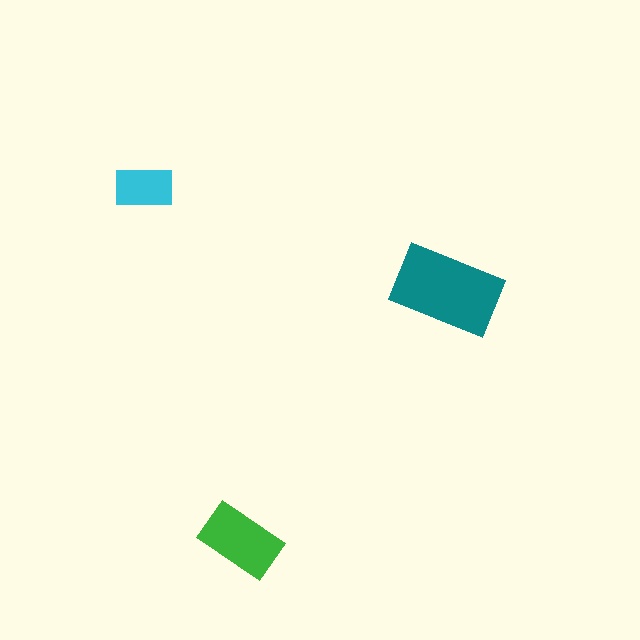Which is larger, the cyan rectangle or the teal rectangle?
The teal one.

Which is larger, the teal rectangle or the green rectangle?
The teal one.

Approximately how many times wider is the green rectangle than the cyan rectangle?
About 1.5 times wider.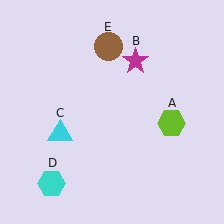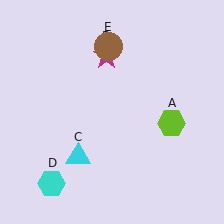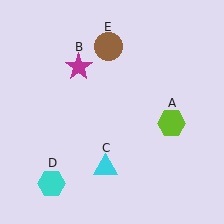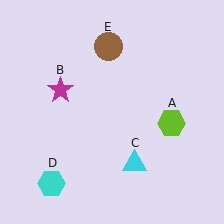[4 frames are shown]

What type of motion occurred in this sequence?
The magenta star (object B), cyan triangle (object C) rotated counterclockwise around the center of the scene.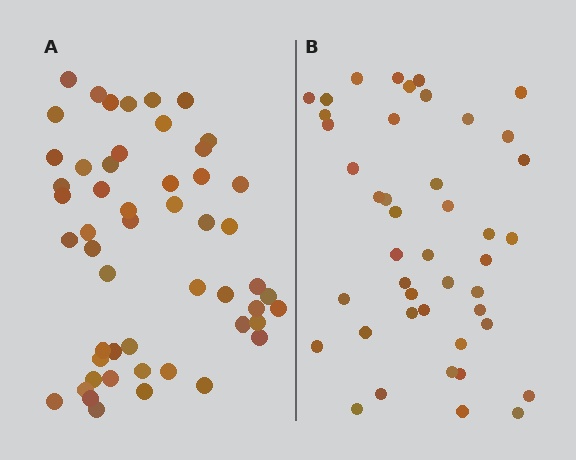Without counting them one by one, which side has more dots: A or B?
Region A (the left region) has more dots.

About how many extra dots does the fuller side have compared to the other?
Region A has roughly 8 or so more dots than region B.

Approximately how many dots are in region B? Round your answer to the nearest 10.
About 40 dots. (The exact count is 44, which rounds to 40.)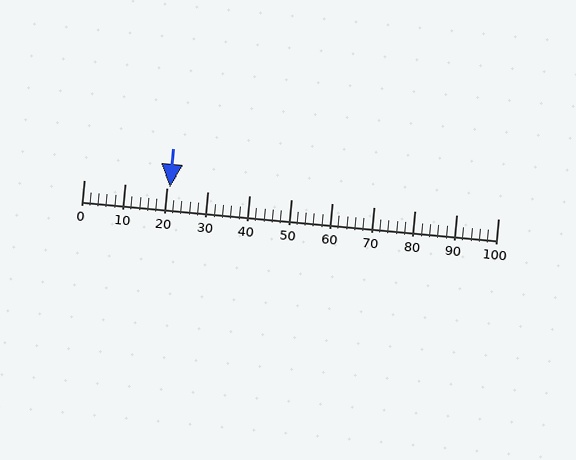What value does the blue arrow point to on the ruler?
The blue arrow points to approximately 21.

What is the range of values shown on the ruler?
The ruler shows values from 0 to 100.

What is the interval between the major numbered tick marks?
The major tick marks are spaced 10 units apart.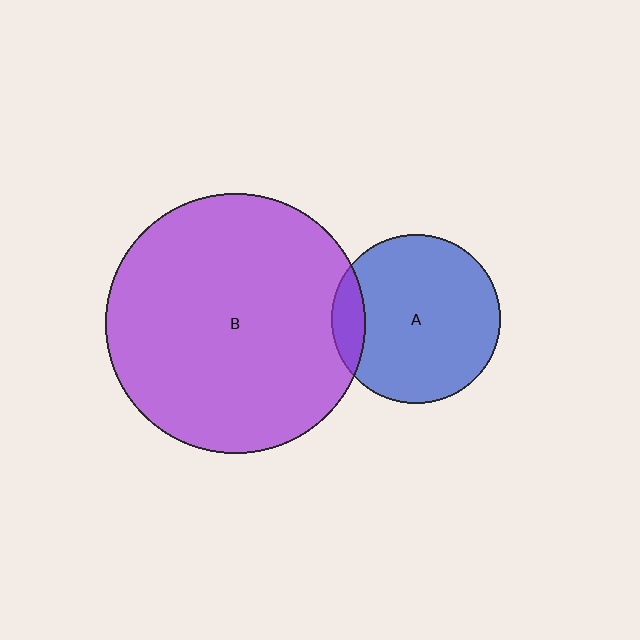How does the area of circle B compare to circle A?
Approximately 2.4 times.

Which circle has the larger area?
Circle B (purple).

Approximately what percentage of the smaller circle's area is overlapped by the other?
Approximately 10%.